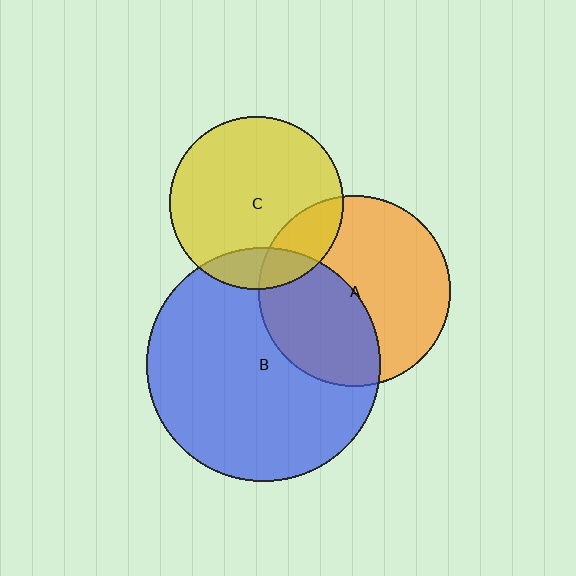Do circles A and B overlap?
Yes.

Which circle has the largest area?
Circle B (blue).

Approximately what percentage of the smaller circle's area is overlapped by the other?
Approximately 40%.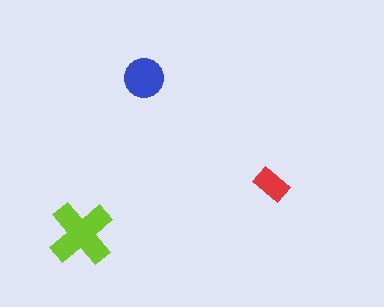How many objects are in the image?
There are 3 objects in the image.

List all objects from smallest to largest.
The red rectangle, the blue circle, the lime cross.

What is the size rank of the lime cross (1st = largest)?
1st.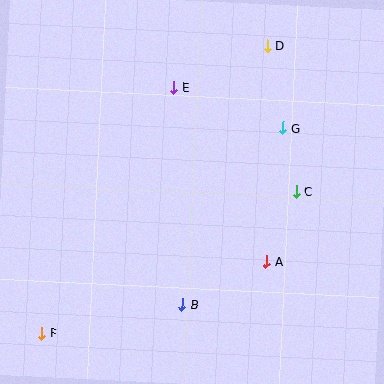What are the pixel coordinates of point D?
Point D is at (267, 46).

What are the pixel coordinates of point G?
Point G is at (283, 128).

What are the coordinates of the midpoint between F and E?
The midpoint between F and E is at (108, 210).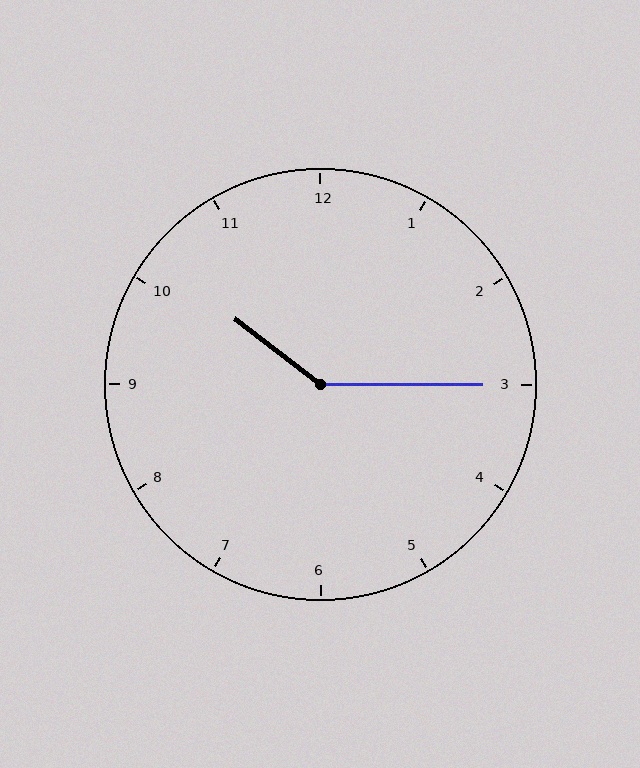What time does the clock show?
10:15.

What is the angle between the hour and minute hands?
Approximately 142 degrees.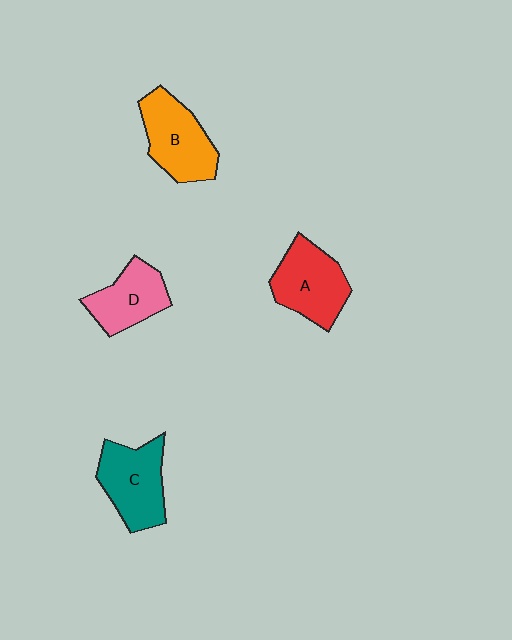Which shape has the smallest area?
Shape D (pink).